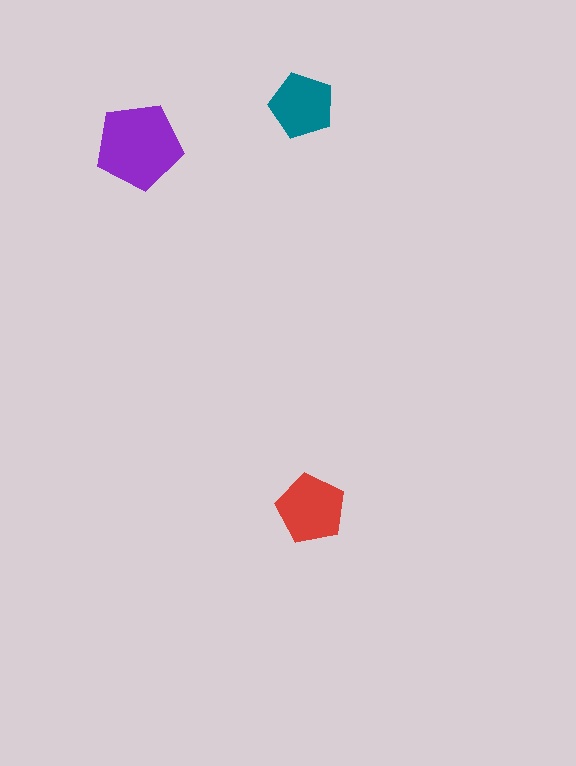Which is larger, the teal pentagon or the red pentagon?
The red one.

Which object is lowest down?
The red pentagon is bottommost.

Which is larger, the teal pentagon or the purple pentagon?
The purple one.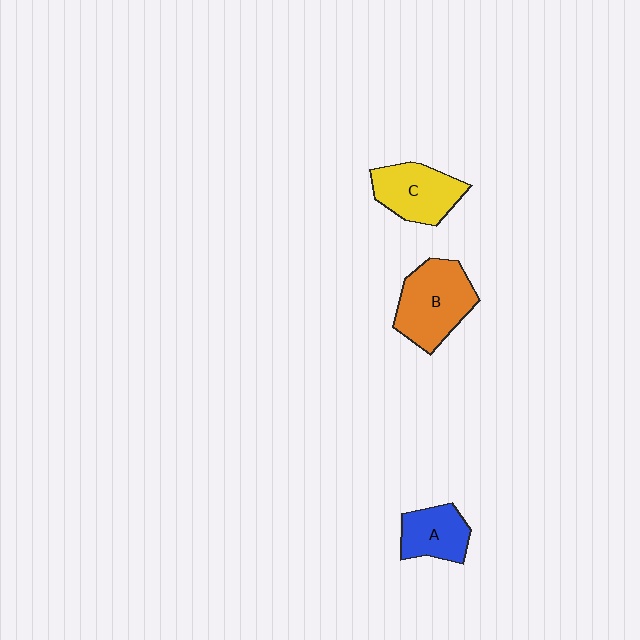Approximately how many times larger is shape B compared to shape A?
Approximately 1.6 times.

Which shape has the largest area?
Shape B (orange).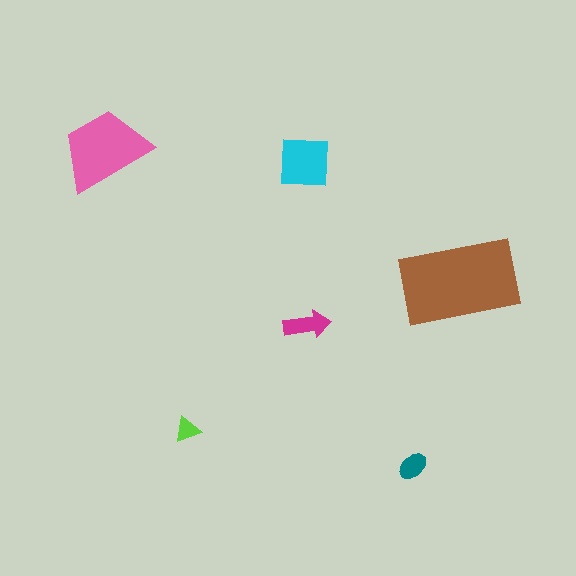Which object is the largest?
The brown rectangle.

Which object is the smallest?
The lime triangle.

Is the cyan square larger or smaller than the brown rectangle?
Smaller.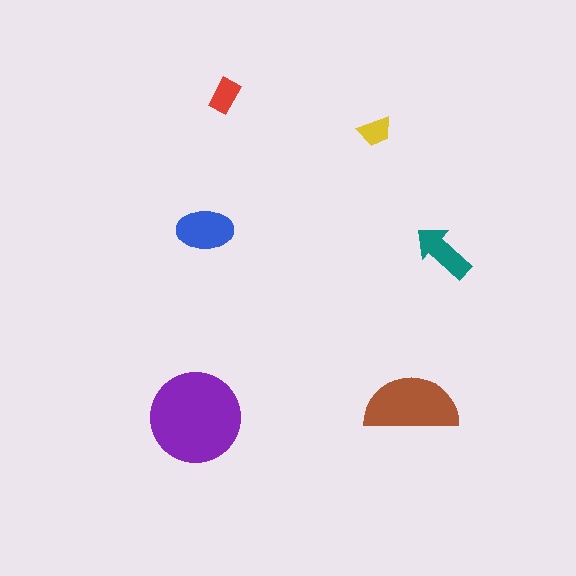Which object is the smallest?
The yellow trapezoid.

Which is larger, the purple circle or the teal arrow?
The purple circle.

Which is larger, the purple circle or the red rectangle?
The purple circle.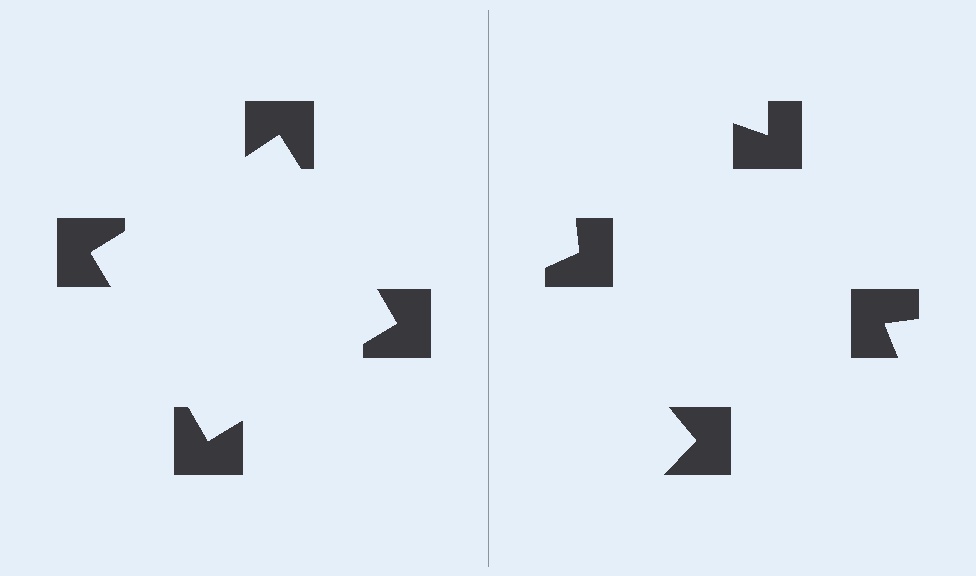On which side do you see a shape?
An illusory square appears on the left side. On the right side the wedge cuts are rotated, so no coherent shape forms.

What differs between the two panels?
The notched squares are positioned identically on both sides; only the wedge orientations differ. On the left they align to a square; on the right they are misaligned.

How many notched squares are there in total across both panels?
8 — 4 on each side.